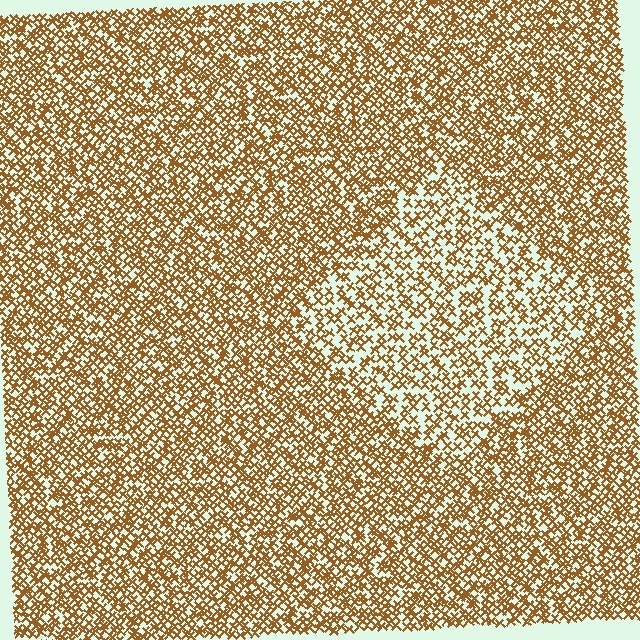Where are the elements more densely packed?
The elements are more densely packed outside the diamond boundary.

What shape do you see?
I see a diamond.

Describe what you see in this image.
The image contains small brown elements arranged at two different densities. A diamond-shaped region is visible where the elements are less densely packed than the surrounding area.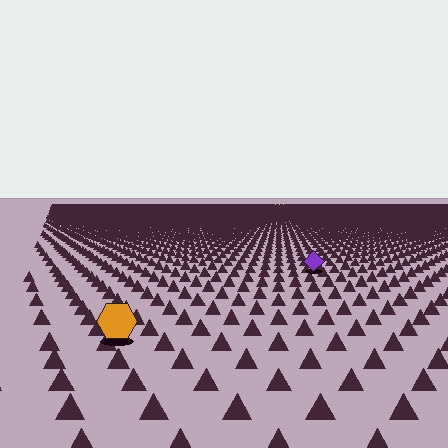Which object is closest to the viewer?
The orange hexagon is closest. The texture marks near it are larger and more spread out.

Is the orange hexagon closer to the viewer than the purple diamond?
Yes. The orange hexagon is closer — you can tell from the texture gradient: the ground texture is coarser near it.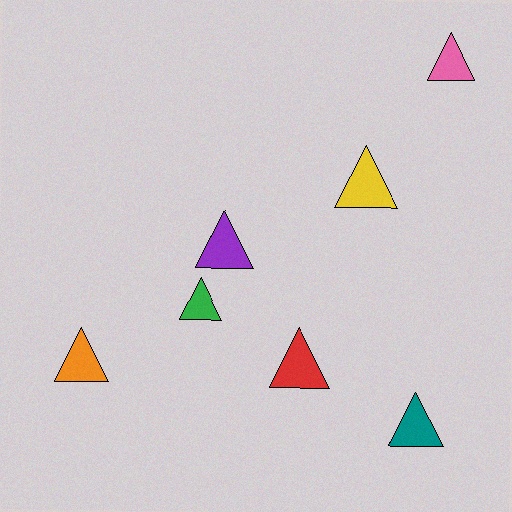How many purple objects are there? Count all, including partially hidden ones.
There is 1 purple object.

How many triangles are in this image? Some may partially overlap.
There are 7 triangles.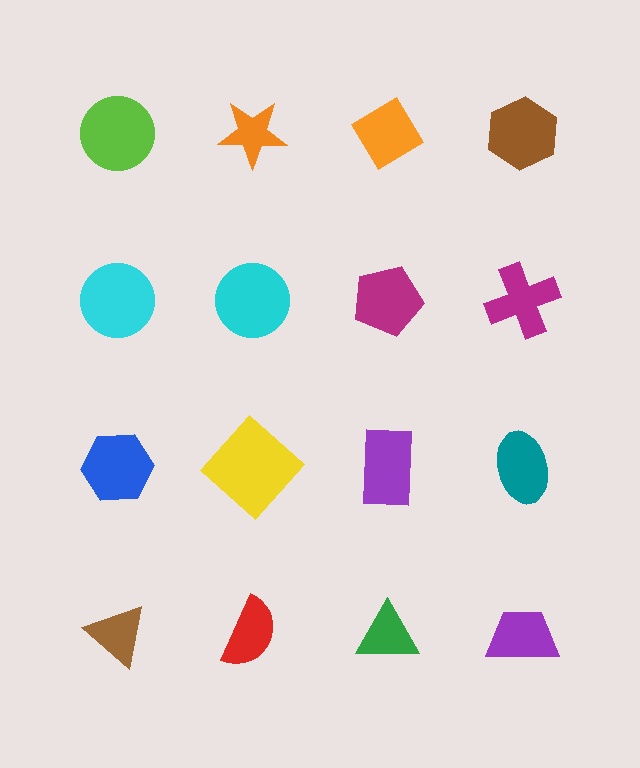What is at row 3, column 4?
A teal ellipse.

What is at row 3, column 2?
A yellow diamond.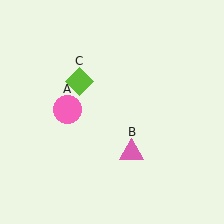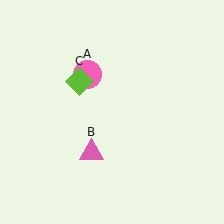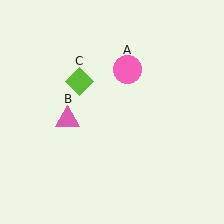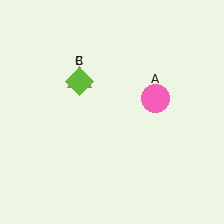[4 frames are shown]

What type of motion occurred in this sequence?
The pink circle (object A), pink triangle (object B) rotated clockwise around the center of the scene.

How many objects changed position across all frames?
2 objects changed position: pink circle (object A), pink triangle (object B).